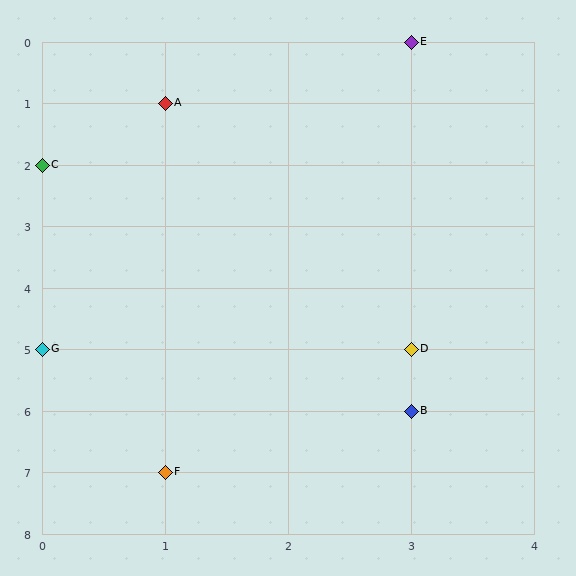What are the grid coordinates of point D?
Point D is at grid coordinates (3, 5).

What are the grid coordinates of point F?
Point F is at grid coordinates (1, 7).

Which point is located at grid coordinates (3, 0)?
Point E is at (3, 0).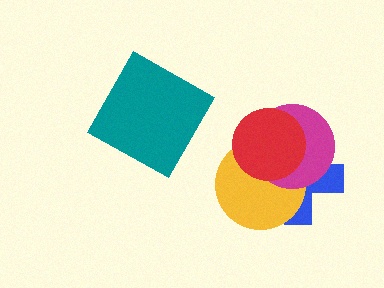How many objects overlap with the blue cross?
3 objects overlap with the blue cross.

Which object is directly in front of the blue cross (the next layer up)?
The yellow circle is directly in front of the blue cross.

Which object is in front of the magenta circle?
The red circle is in front of the magenta circle.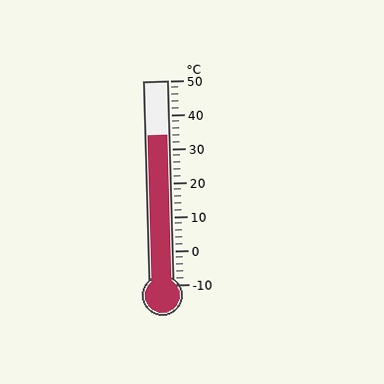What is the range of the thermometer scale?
The thermometer scale ranges from -10°C to 50°C.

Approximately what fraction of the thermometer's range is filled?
The thermometer is filled to approximately 75% of its range.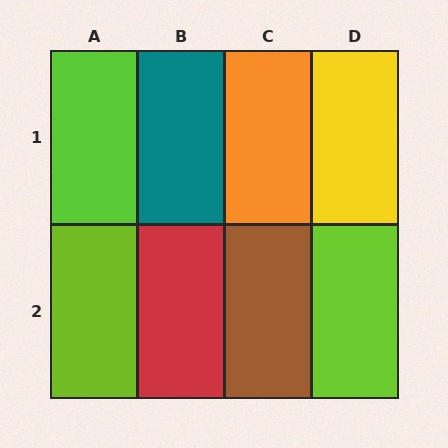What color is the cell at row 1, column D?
Yellow.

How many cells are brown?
1 cell is brown.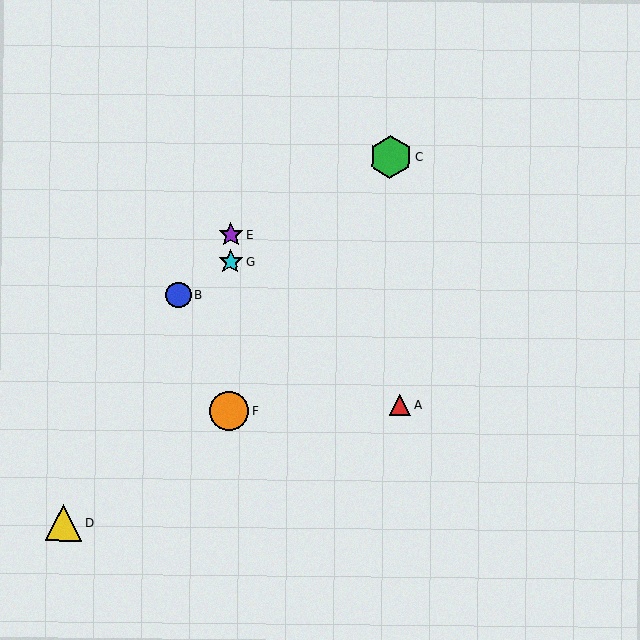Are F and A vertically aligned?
No, F is at x≈229 and A is at x≈400.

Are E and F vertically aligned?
Yes, both are at x≈231.